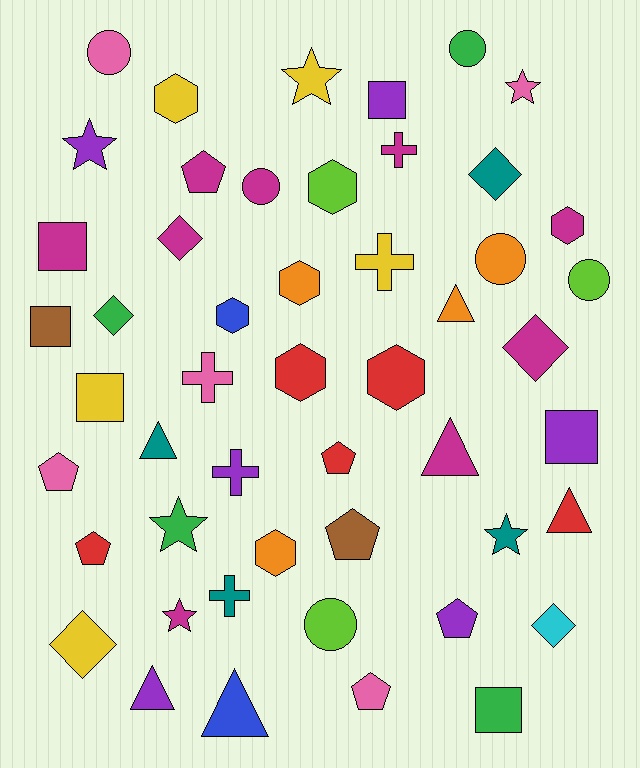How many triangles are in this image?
There are 6 triangles.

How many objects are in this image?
There are 50 objects.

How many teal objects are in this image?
There are 4 teal objects.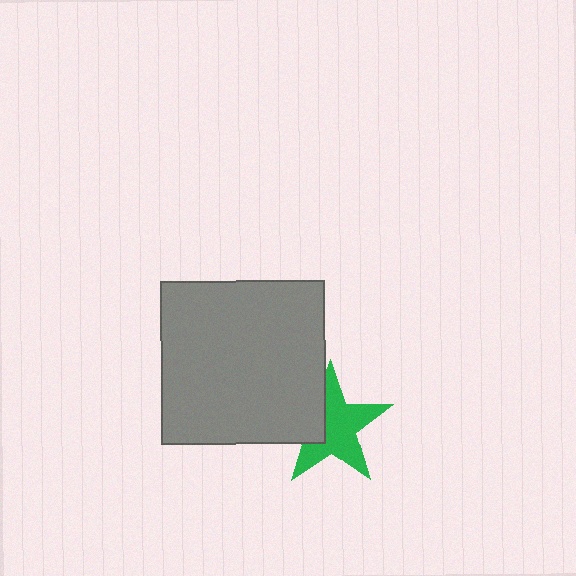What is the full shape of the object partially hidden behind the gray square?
The partially hidden object is a green star.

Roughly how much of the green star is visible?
Most of it is visible (roughly 69%).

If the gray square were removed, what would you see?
You would see the complete green star.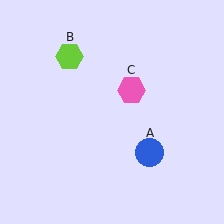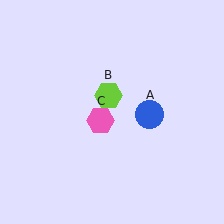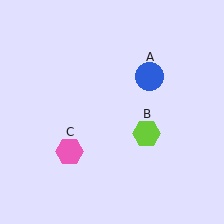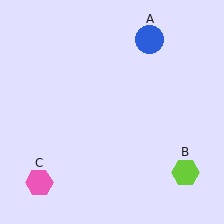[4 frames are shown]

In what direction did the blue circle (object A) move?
The blue circle (object A) moved up.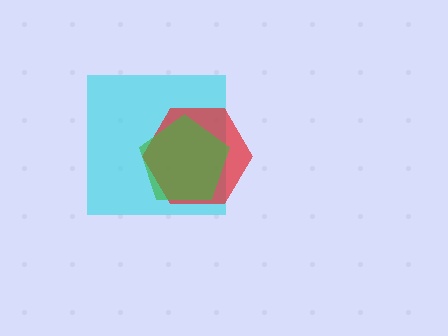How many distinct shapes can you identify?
There are 3 distinct shapes: a cyan square, a red hexagon, a green pentagon.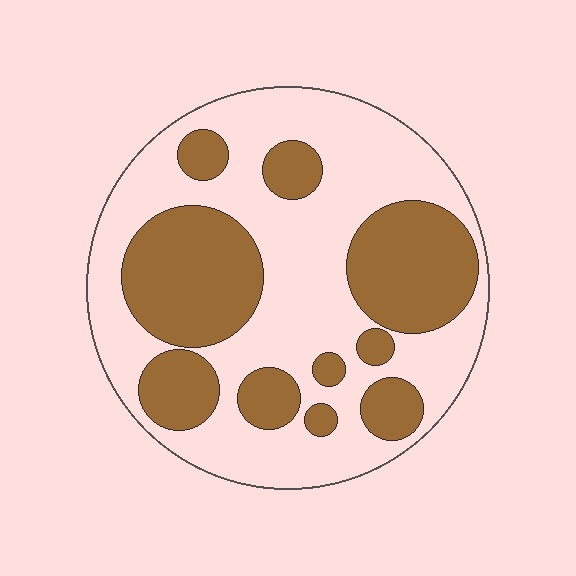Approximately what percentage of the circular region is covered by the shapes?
Approximately 40%.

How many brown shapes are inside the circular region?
10.